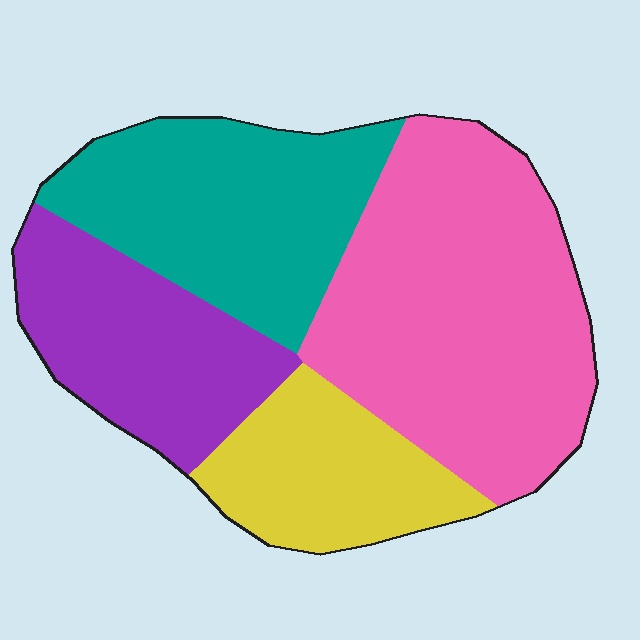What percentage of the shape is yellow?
Yellow takes up less than a sixth of the shape.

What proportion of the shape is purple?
Purple takes up about one fifth (1/5) of the shape.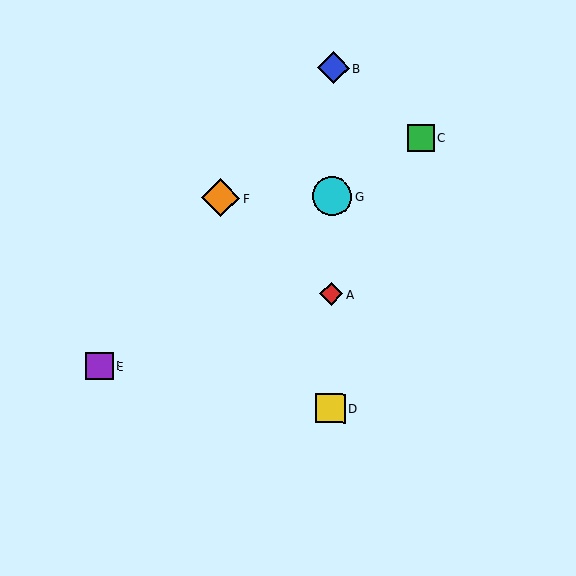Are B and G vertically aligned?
Yes, both are at x≈333.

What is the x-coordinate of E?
Object E is at x≈100.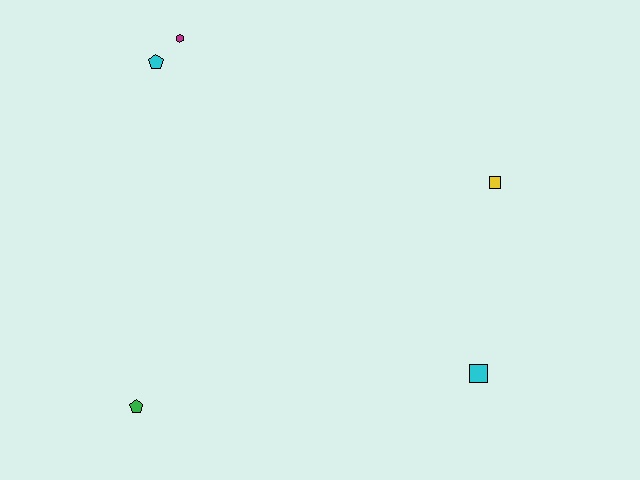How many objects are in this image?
There are 5 objects.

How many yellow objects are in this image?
There is 1 yellow object.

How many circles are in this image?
There are no circles.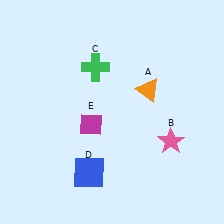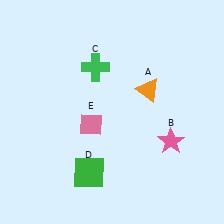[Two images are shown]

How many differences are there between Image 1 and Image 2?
There are 2 differences between the two images.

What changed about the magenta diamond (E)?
In Image 1, E is magenta. In Image 2, it changed to pink.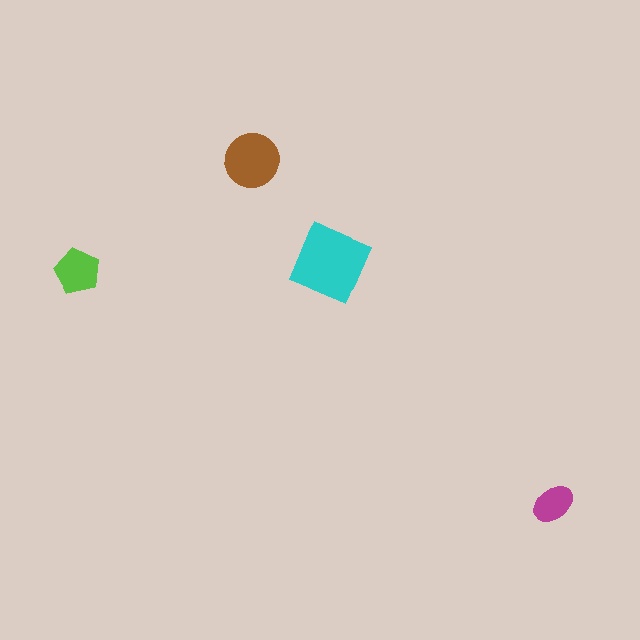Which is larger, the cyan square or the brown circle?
The cyan square.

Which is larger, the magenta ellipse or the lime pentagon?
The lime pentagon.